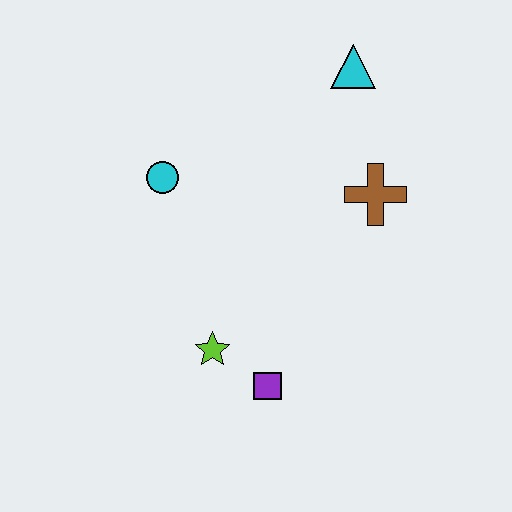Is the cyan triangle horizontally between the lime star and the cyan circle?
No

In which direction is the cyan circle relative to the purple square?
The cyan circle is above the purple square.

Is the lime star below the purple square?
No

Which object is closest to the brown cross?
The cyan triangle is closest to the brown cross.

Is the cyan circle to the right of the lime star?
No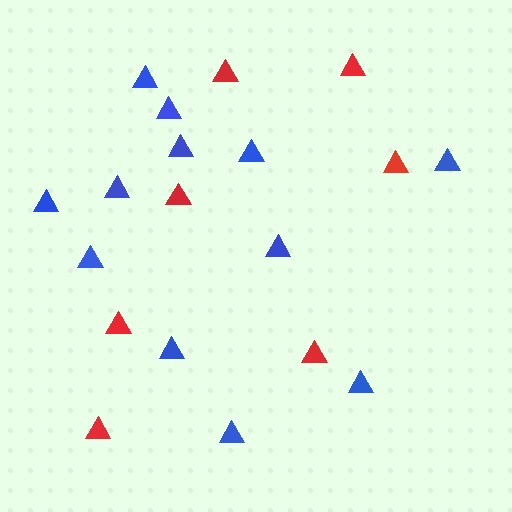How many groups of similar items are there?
There are 2 groups: one group of blue triangles (12) and one group of red triangles (7).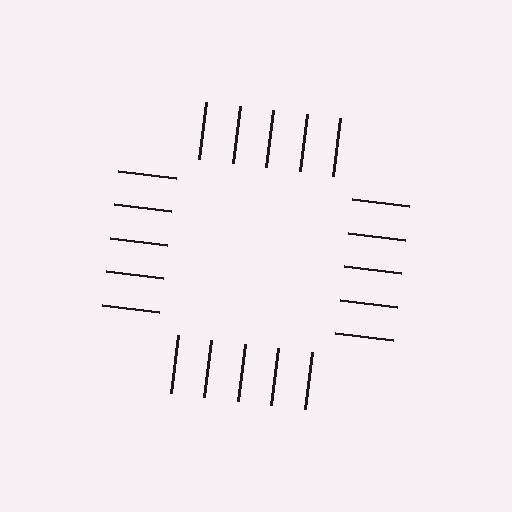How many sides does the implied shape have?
4 sides — the line-ends trace a square.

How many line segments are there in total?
20 — 5 along each of the 4 edges.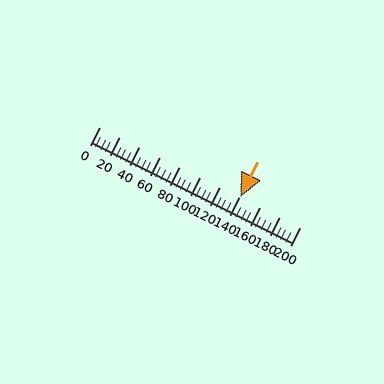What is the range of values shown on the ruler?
The ruler shows values from 0 to 200.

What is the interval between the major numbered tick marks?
The major tick marks are spaced 20 units apart.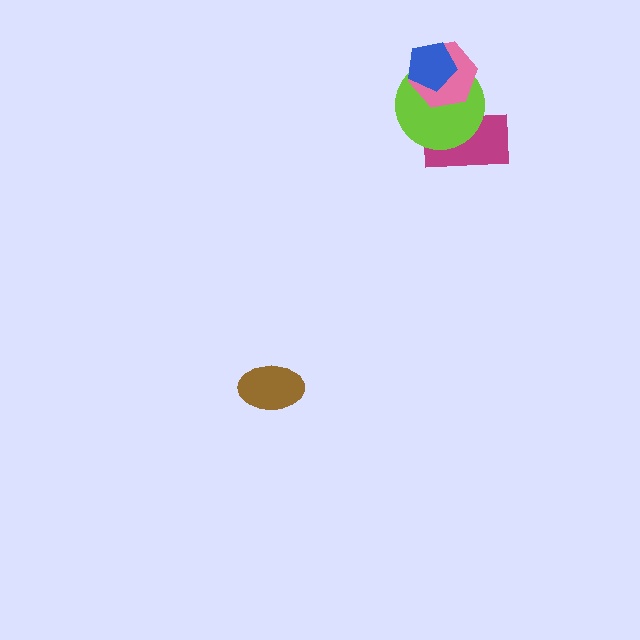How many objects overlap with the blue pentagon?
2 objects overlap with the blue pentagon.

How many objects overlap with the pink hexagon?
2 objects overlap with the pink hexagon.